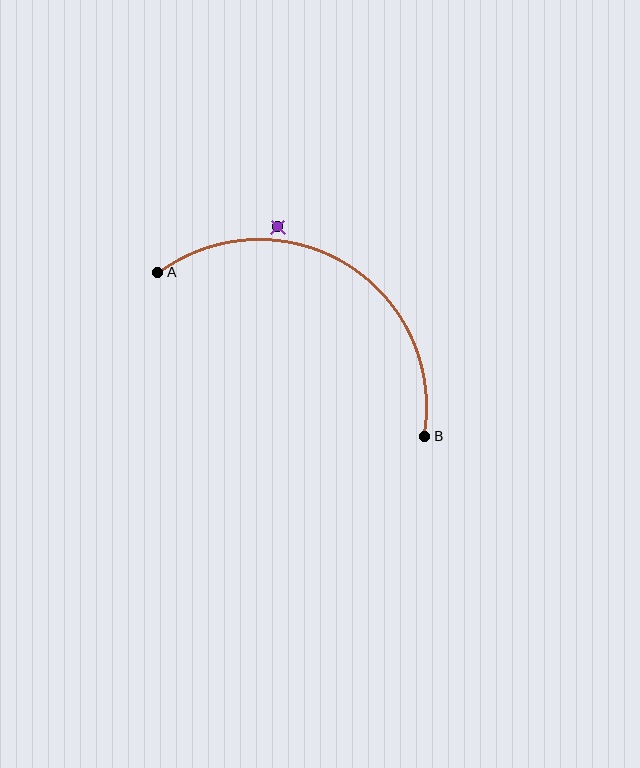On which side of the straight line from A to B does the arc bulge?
The arc bulges above the straight line connecting A and B.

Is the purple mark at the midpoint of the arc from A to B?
No — the purple mark does not lie on the arc at all. It sits slightly outside the curve.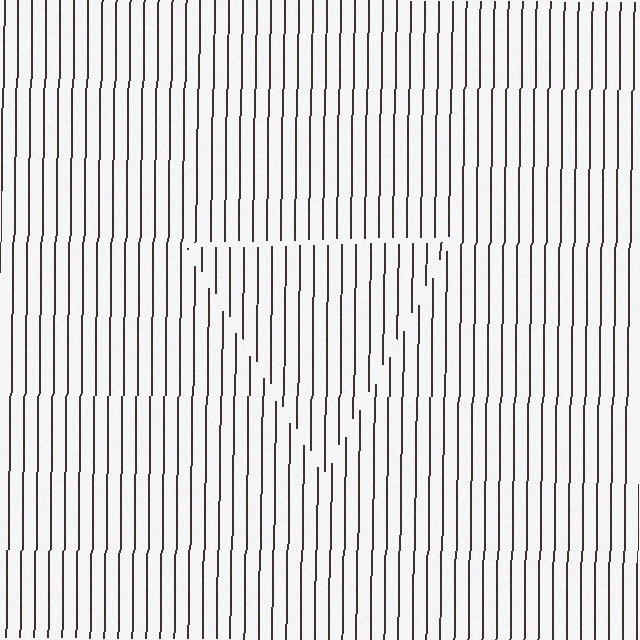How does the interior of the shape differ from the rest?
The interior of the shape contains the same grating, shifted by half a period — the contour is defined by the phase discontinuity where line-ends from the inner and outer gratings abut.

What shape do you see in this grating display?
An illusory triangle. The interior of the shape contains the same grating, shifted by half a period — the contour is defined by the phase discontinuity where line-ends from the inner and outer gratings abut.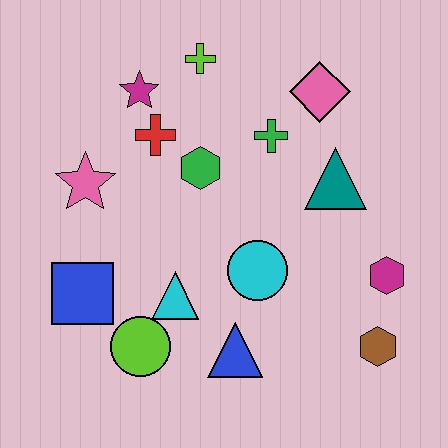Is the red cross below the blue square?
No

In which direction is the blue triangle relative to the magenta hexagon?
The blue triangle is to the left of the magenta hexagon.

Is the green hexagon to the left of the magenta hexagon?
Yes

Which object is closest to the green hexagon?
The red cross is closest to the green hexagon.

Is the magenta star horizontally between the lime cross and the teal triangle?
No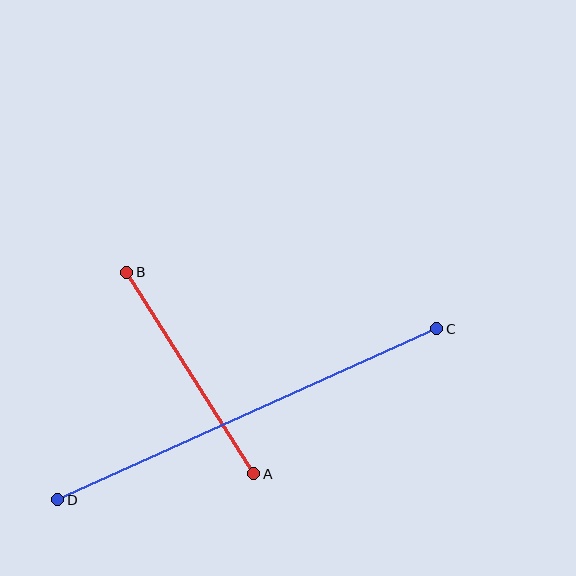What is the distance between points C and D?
The distance is approximately 416 pixels.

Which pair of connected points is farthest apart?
Points C and D are farthest apart.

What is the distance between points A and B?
The distance is approximately 238 pixels.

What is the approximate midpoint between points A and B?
The midpoint is at approximately (190, 373) pixels.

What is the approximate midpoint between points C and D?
The midpoint is at approximately (247, 414) pixels.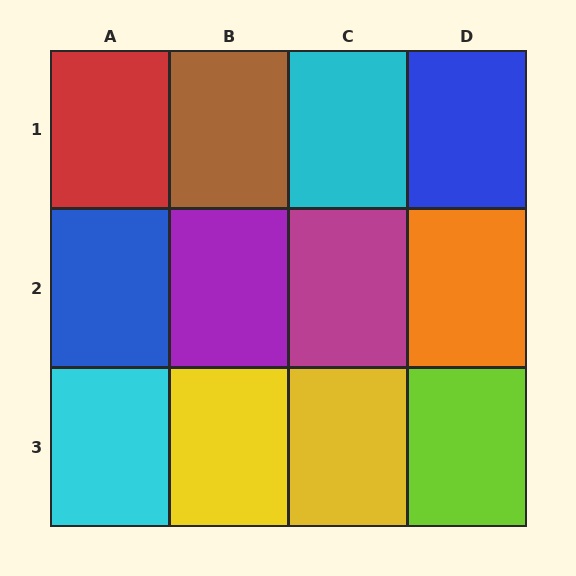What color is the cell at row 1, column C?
Cyan.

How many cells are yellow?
2 cells are yellow.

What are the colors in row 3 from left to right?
Cyan, yellow, yellow, lime.